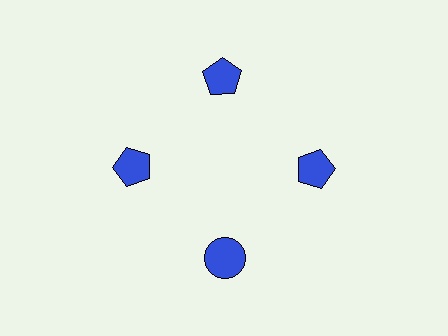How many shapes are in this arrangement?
There are 4 shapes arranged in a ring pattern.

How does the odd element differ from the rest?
It has a different shape: circle instead of pentagon.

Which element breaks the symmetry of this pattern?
The blue circle at roughly the 6 o'clock position breaks the symmetry. All other shapes are blue pentagons.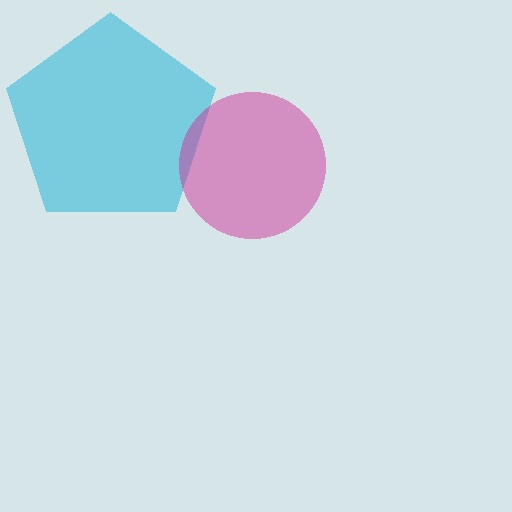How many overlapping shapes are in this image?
There are 2 overlapping shapes in the image.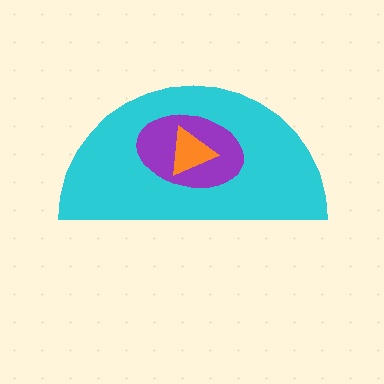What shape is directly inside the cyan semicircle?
The purple ellipse.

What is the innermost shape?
The orange triangle.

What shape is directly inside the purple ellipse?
The orange triangle.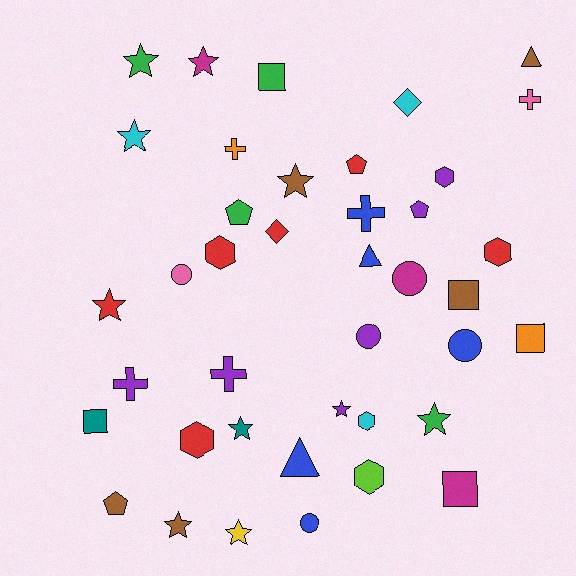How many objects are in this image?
There are 40 objects.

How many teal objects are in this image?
There are 2 teal objects.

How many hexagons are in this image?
There are 6 hexagons.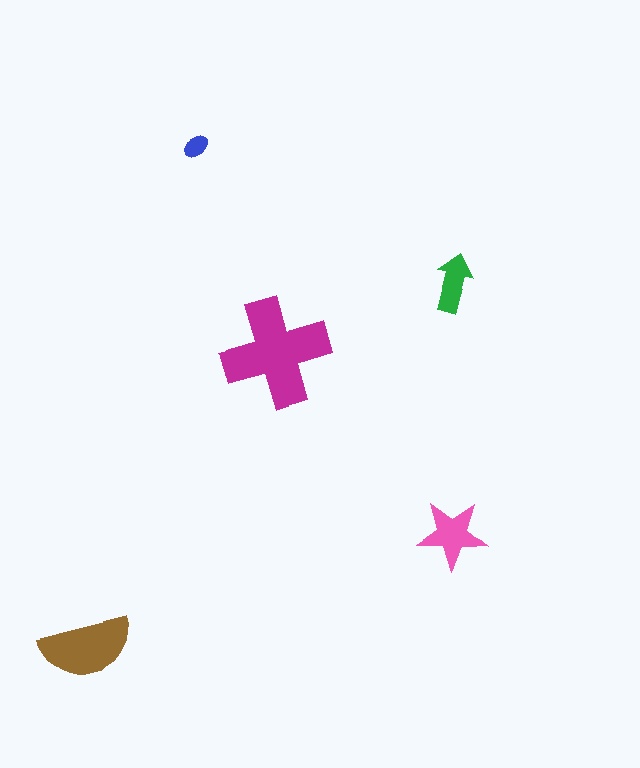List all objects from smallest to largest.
The blue ellipse, the green arrow, the pink star, the brown semicircle, the magenta cross.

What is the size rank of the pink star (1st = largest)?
3rd.